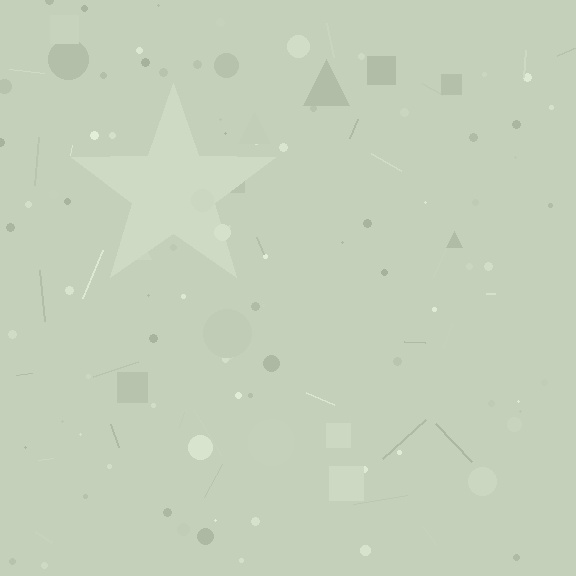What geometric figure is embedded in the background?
A star is embedded in the background.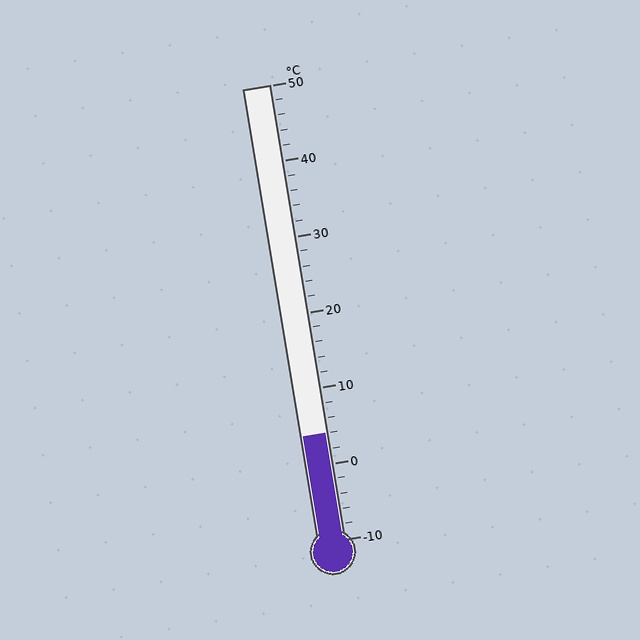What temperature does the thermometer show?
The thermometer shows approximately 4°C.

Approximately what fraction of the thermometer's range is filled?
The thermometer is filled to approximately 25% of its range.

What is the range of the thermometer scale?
The thermometer scale ranges from -10°C to 50°C.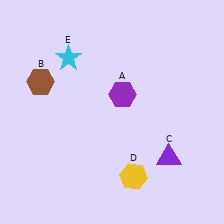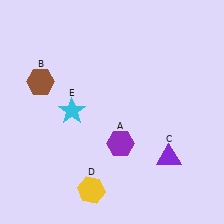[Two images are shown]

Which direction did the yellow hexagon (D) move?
The yellow hexagon (D) moved left.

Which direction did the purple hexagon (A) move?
The purple hexagon (A) moved down.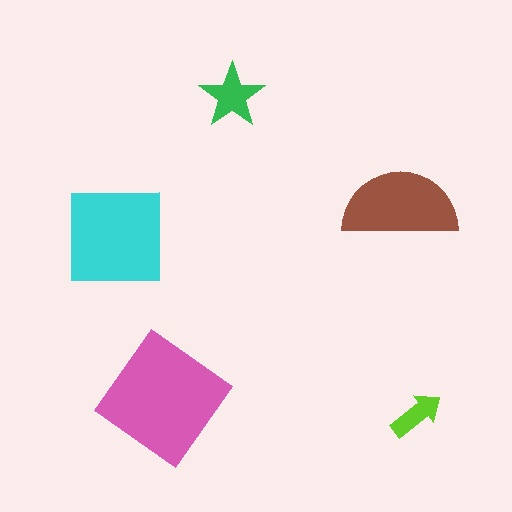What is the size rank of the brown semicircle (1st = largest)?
3rd.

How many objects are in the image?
There are 5 objects in the image.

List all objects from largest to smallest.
The pink diamond, the cyan square, the brown semicircle, the green star, the lime arrow.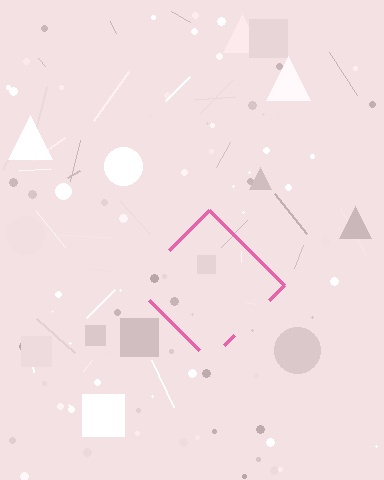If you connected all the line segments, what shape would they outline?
They would outline a diamond.